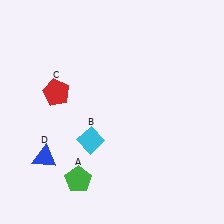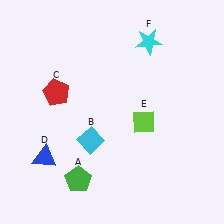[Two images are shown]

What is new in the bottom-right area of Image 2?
A lime diamond (E) was added in the bottom-right area of Image 2.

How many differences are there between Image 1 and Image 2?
There are 2 differences between the two images.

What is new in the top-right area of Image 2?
A cyan star (F) was added in the top-right area of Image 2.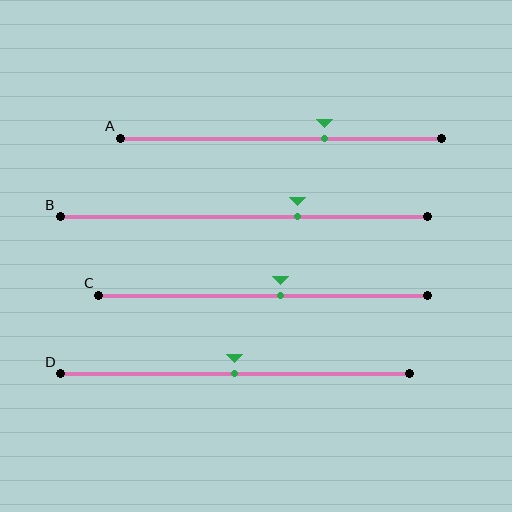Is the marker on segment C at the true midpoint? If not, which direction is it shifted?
No, the marker on segment C is shifted to the right by about 5% of the segment length.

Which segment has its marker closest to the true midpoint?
Segment D has its marker closest to the true midpoint.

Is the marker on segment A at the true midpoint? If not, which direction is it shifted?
No, the marker on segment A is shifted to the right by about 14% of the segment length.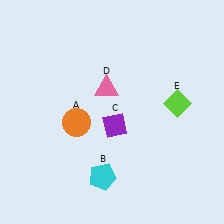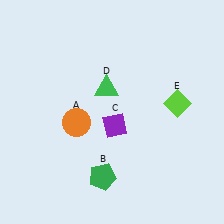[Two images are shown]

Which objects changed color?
B changed from cyan to green. D changed from pink to green.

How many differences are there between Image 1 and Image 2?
There are 2 differences between the two images.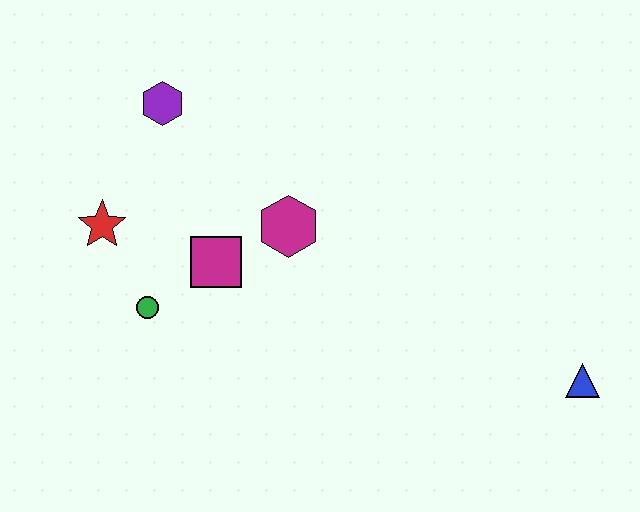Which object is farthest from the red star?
The blue triangle is farthest from the red star.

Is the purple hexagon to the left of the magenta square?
Yes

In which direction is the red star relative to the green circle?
The red star is above the green circle.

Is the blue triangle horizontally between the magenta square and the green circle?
No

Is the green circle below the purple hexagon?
Yes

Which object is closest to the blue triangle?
The magenta hexagon is closest to the blue triangle.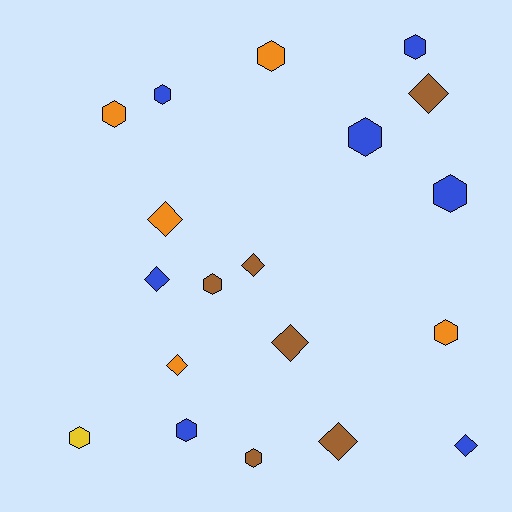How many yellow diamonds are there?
There are no yellow diamonds.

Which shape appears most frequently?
Hexagon, with 11 objects.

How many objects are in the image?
There are 19 objects.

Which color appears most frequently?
Blue, with 7 objects.